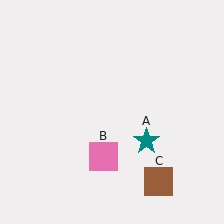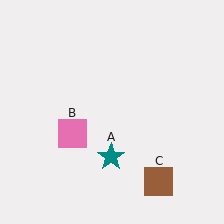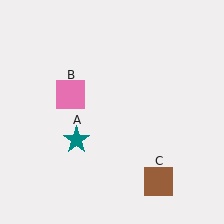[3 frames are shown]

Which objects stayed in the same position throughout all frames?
Brown square (object C) remained stationary.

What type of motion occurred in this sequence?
The teal star (object A), pink square (object B) rotated clockwise around the center of the scene.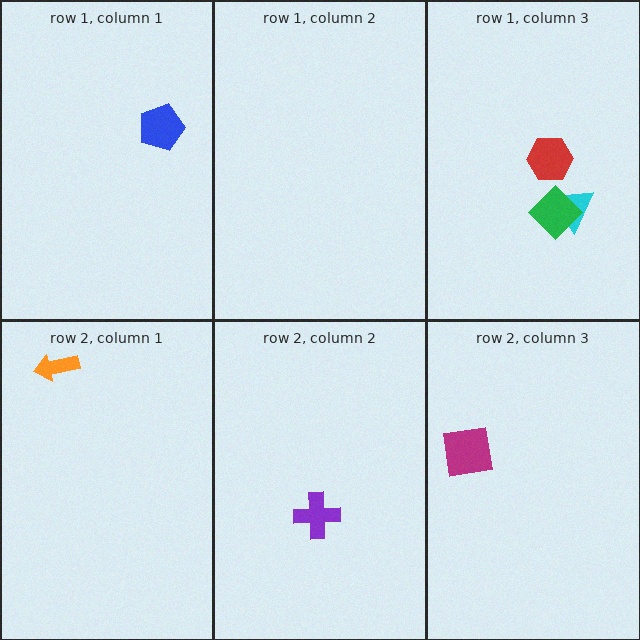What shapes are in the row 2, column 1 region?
The orange arrow.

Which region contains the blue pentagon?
The row 1, column 1 region.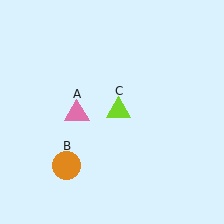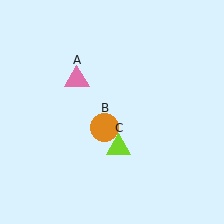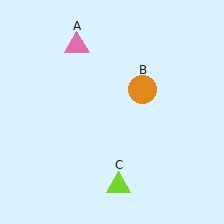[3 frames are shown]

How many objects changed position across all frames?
3 objects changed position: pink triangle (object A), orange circle (object B), lime triangle (object C).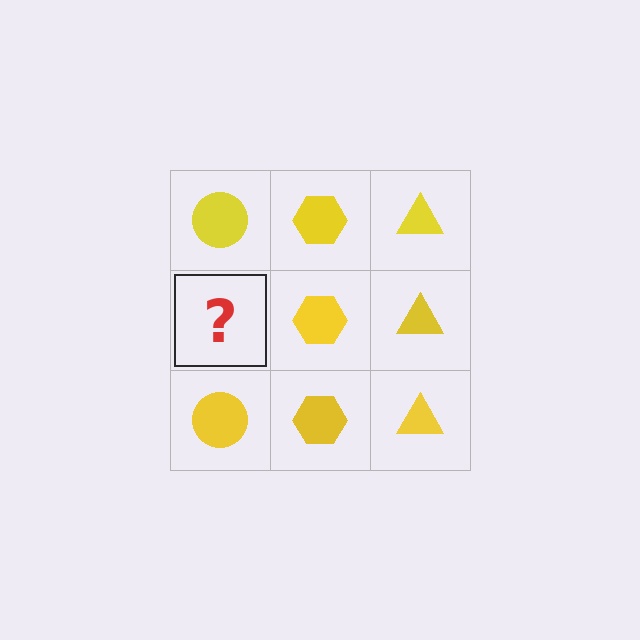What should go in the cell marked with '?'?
The missing cell should contain a yellow circle.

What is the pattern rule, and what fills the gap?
The rule is that each column has a consistent shape. The gap should be filled with a yellow circle.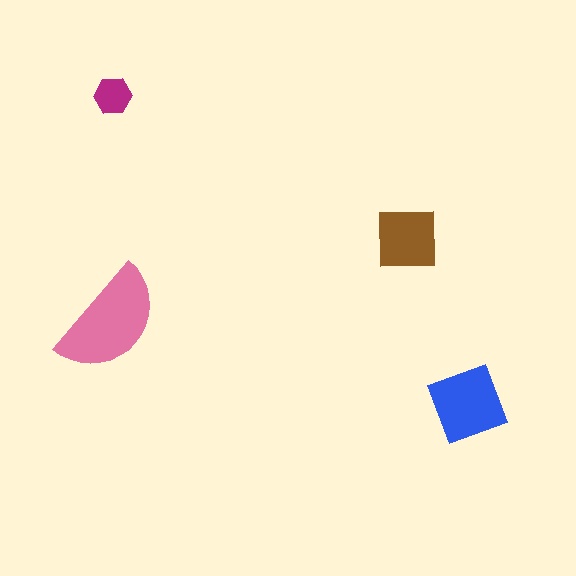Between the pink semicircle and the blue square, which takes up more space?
The pink semicircle.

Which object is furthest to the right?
The blue square is rightmost.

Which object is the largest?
The pink semicircle.